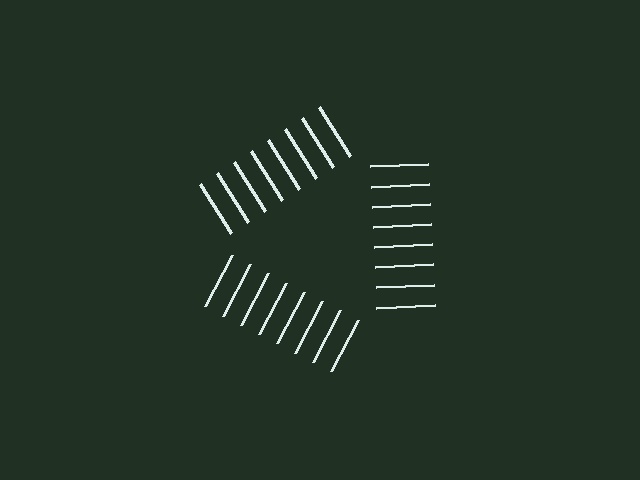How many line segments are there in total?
24 — 8 along each of the 3 edges.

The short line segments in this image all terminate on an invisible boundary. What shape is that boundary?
An illusory triangle — the line segments terminate on its edges but no continuous stroke is drawn.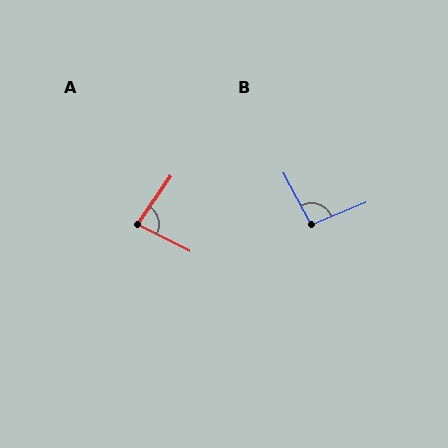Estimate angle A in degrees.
Approximately 83 degrees.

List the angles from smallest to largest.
A (83°), B (95°).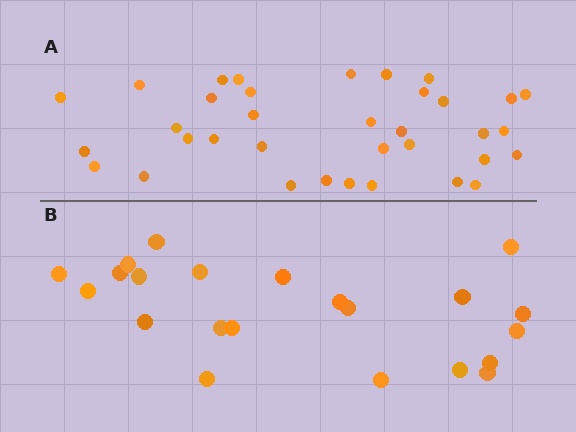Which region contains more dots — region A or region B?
Region A (the top region) has more dots.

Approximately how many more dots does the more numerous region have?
Region A has approximately 15 more dots than region B.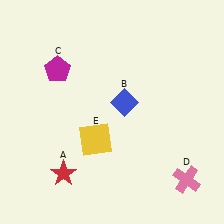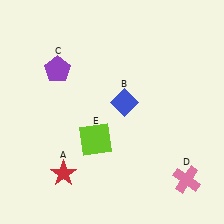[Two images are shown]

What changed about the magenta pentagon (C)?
In Image 1, C is magenta. In Image 2, it changed to purple.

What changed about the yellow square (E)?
In Image 1, E is yellow. In Image 2, it changed to lime.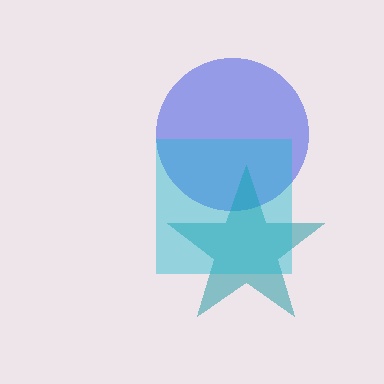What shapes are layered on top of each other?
The layered shapes are: a blue circle, a teal star, a cyan square.